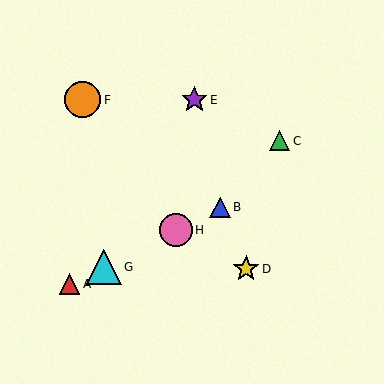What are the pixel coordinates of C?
Object C is at (280, 141).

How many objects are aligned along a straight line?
4 objects (A, B, G, H) are aligned along a straight line.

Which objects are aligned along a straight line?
Objects A, B, G, H are aligned along a straight line.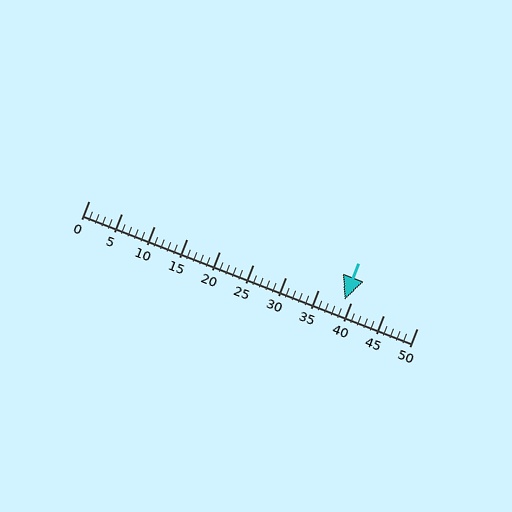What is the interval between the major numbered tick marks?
The major tick marks are spaced 5 units apart.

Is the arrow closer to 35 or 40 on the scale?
The arrow is closer to 40.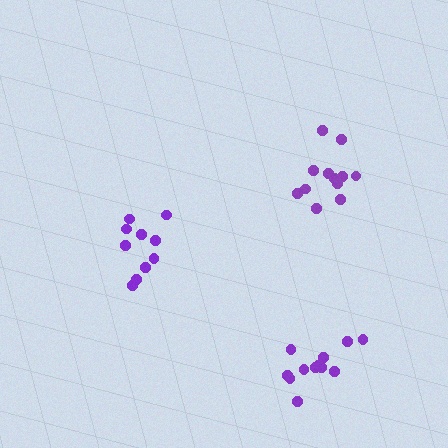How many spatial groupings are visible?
There are 3 spatial groupings.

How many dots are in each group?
Group 1: 12 dots, Group 2: 10 dots, Group 3: 12 dots (34 total).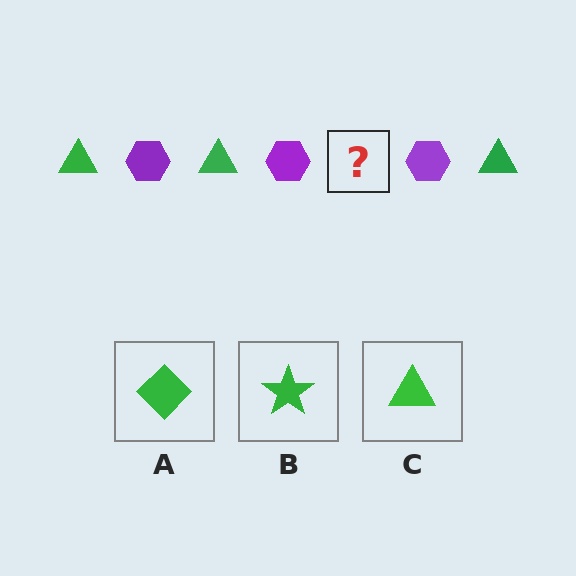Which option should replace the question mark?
Option C.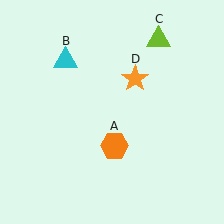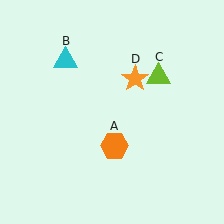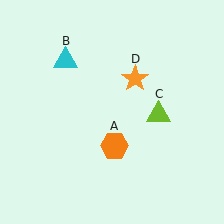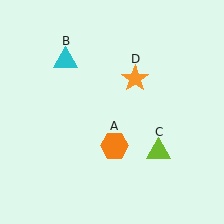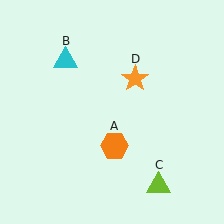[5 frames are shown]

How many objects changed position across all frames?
1 object changed position: lime triangle (object C).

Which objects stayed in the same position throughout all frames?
Orange hexagon (object A) and cyan triangle (object B) and orange star (object D) remained stationary.